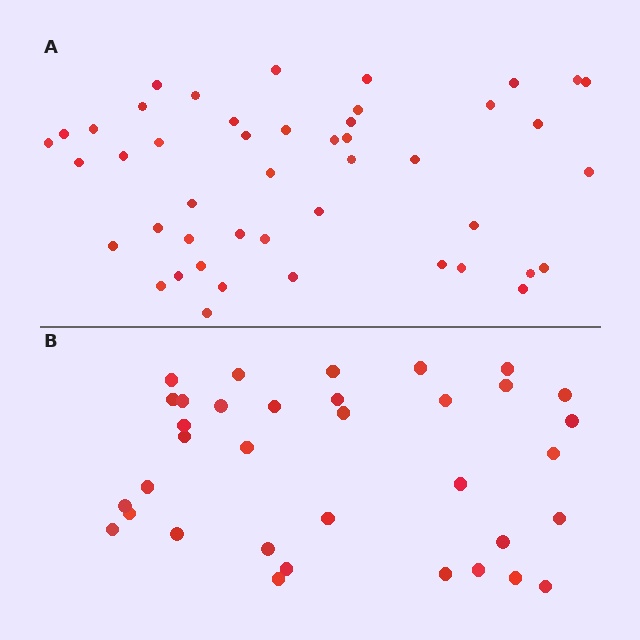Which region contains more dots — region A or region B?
Region A (the top region) has more dots.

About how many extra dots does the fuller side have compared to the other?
Region A has roughly 12 or so more dots than region B.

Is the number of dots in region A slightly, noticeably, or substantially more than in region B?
Region A has noticeably more, but not dramatically so. The ratio is roughly 1.3 to 1.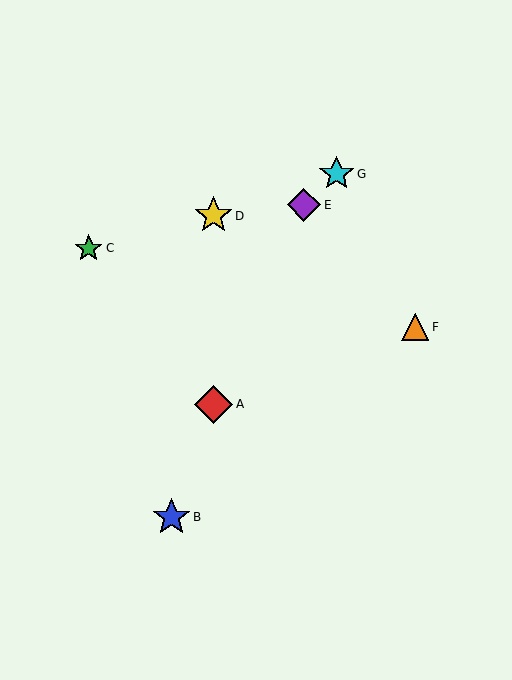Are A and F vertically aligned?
No, A is at x≈214 and F is at x≈415.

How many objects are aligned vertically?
2 objects (A, D) are aligned vertically.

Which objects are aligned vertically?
Objects A, D are aligned vertically.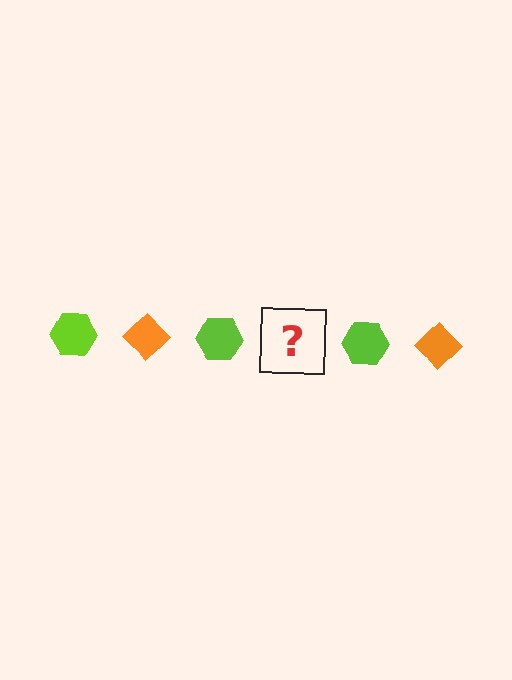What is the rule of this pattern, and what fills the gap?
The rule is that the pattern alternates between lime hexagon and orange diamond. The gap should be filled with an orange diamond.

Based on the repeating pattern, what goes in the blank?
The blank should be an orange diamond.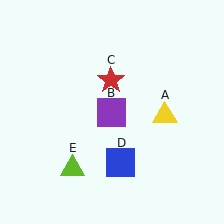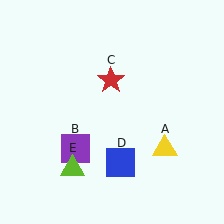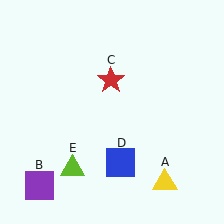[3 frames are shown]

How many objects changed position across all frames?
2 objects changed position: yellow triangle (object A), purple square (object B).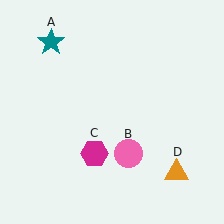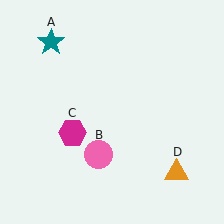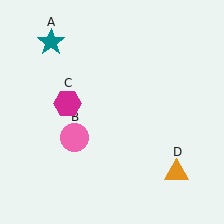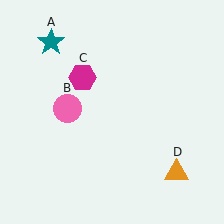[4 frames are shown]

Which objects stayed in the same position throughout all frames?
Teal star (object A) and orange triangle (object D) remained stationary.